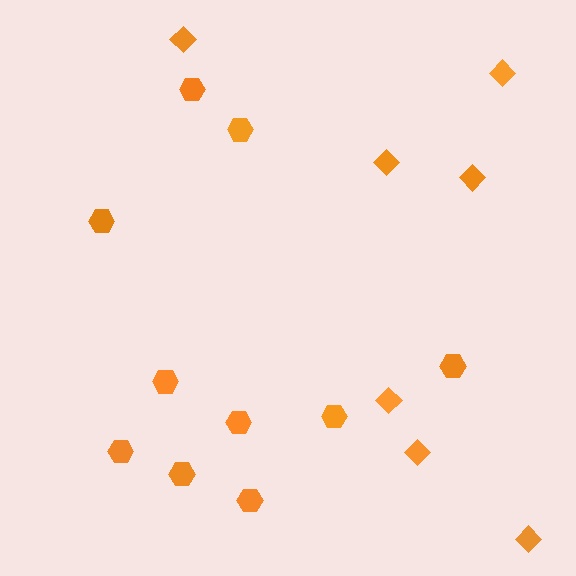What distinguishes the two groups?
There are 2 groups: one group of diamonds (7) and one group of hexagons (10).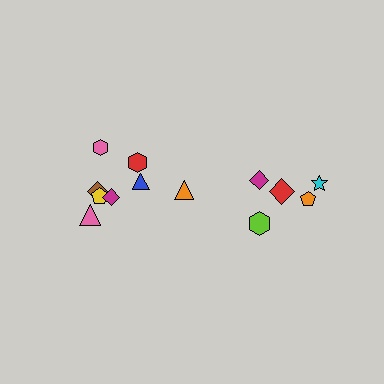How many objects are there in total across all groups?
There are 13 objects.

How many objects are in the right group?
There are 5 objects.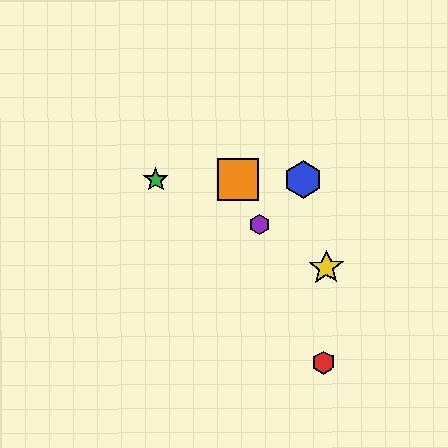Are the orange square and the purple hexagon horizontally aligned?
No, the orange square is at y≈180 and the purple hexagon is at y≈224.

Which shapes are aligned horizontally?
The blue hexagon, the green star, the orange square are aligned horizontally.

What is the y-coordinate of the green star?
The green star is at y≈180.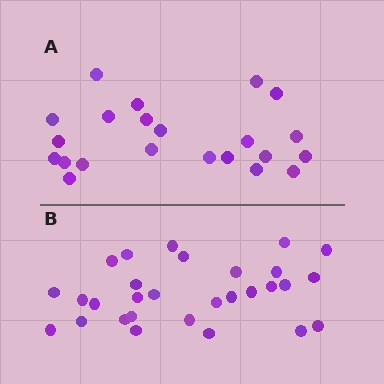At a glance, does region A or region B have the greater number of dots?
Region B (the bottom region) has more dots.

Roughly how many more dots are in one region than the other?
Region B has roughly 8 or so more dots than region A.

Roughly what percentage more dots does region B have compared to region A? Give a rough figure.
About 30% more.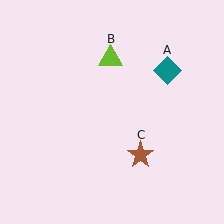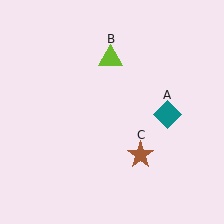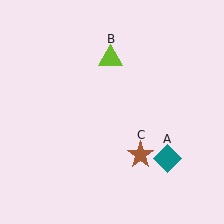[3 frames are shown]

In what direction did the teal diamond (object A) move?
The teal diamond (object A) moved down.